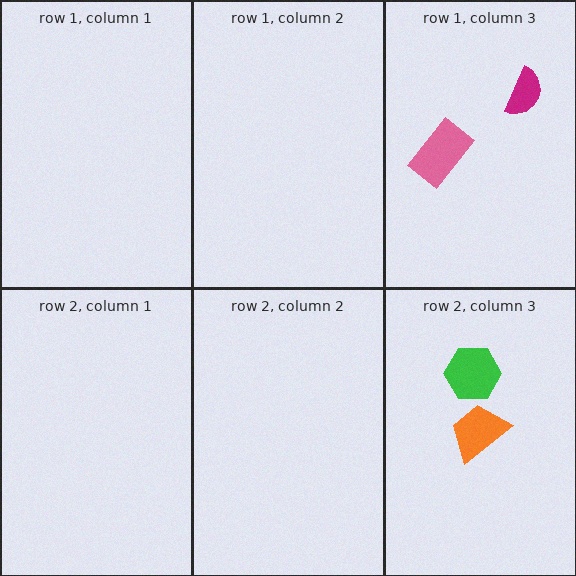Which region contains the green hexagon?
The row 2, column 3 region.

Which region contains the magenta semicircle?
The row 1, column 3 region.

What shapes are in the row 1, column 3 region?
The magenta semicircle, the pink rectangle.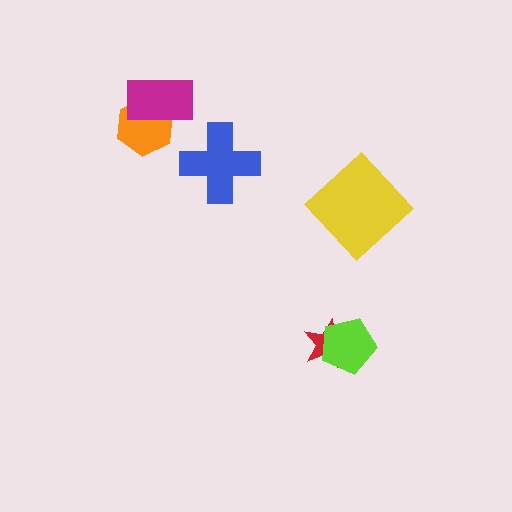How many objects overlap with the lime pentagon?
1 object overlaps with the lime pentagon.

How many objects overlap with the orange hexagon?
1 object overlaps with the orange hexagon.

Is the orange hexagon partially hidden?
Yes, it is partially covered by another shape.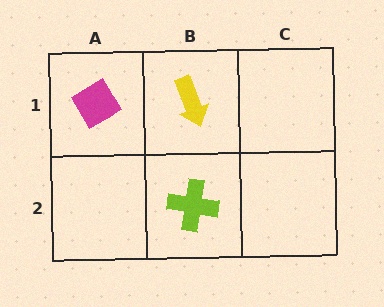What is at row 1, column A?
A magenta diamond.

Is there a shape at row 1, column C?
No, that cell is empty.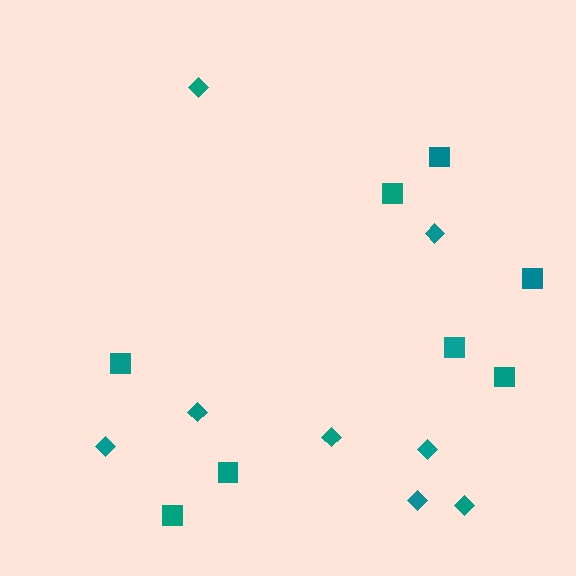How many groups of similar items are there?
There are 2 groups: one group of diamonds (8) and one group of squares (8).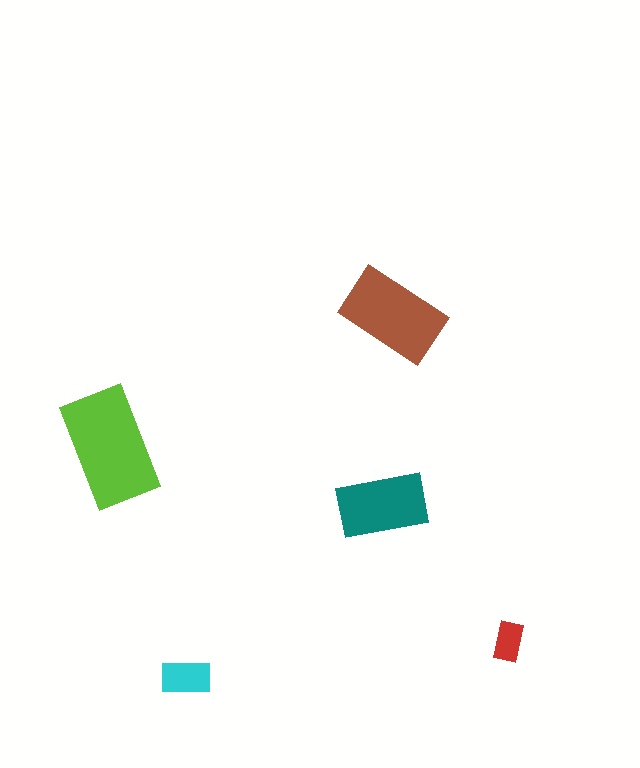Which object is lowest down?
The cyan rectangle is bottommost.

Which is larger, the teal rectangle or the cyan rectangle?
The teal one.